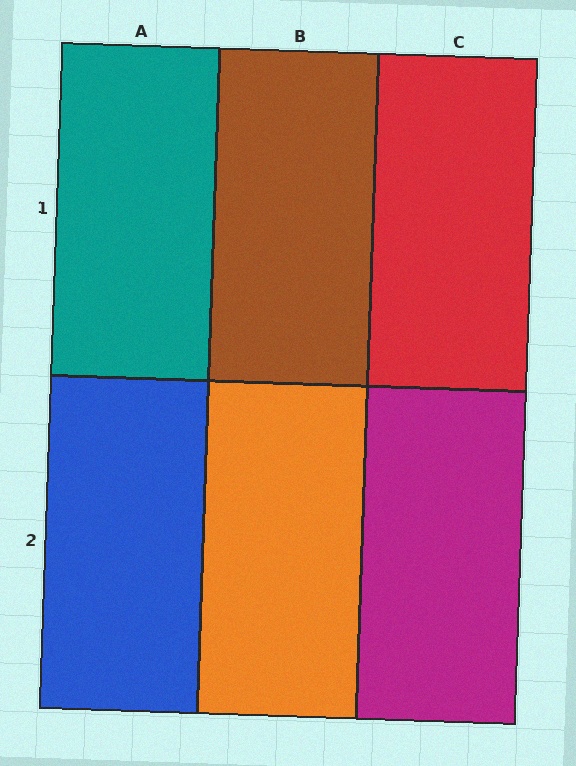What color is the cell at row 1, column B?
Brown.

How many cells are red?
1 cell is red.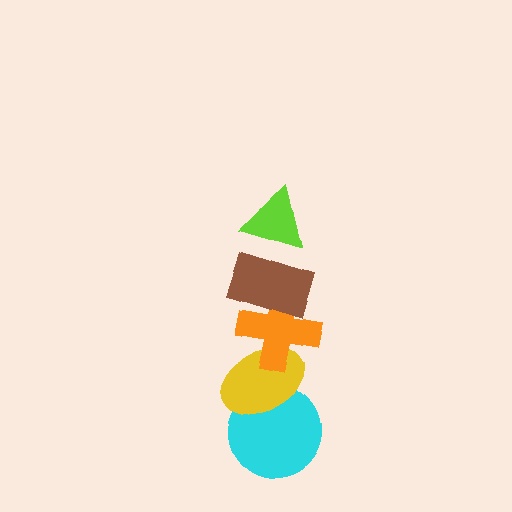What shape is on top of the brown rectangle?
The lime triangle is on top of the brown rectangle.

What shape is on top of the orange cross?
The brown rectangle is on top of the orange cross.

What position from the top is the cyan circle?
The cyan circle is 5th from the top.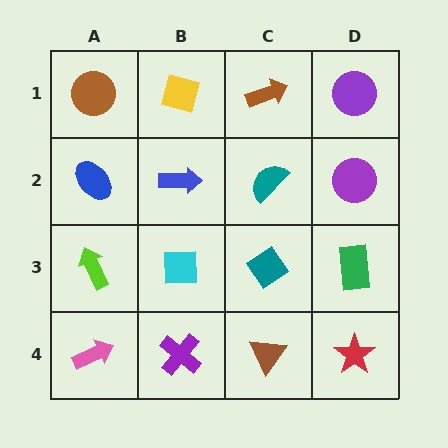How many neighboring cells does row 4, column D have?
2.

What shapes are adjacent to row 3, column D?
A purple circle (row 2, column D), a red star (row 4, column D), a teal diamond (row 3, column C).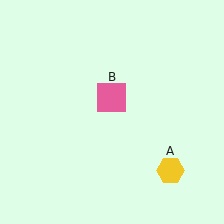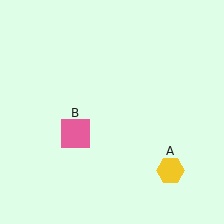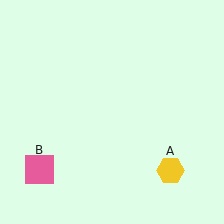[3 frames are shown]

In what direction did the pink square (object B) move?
The pink square (object B) moved down and to the left.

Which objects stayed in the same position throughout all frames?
Yellow hexagon (object A) remained stationary.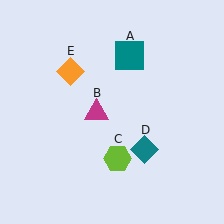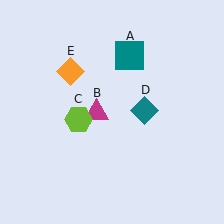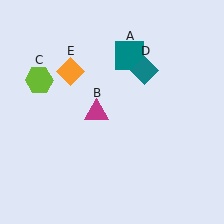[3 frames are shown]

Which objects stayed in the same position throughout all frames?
Teal square (object A) and magenta triangle (object B) and orange diamond (object E) remained stationary.